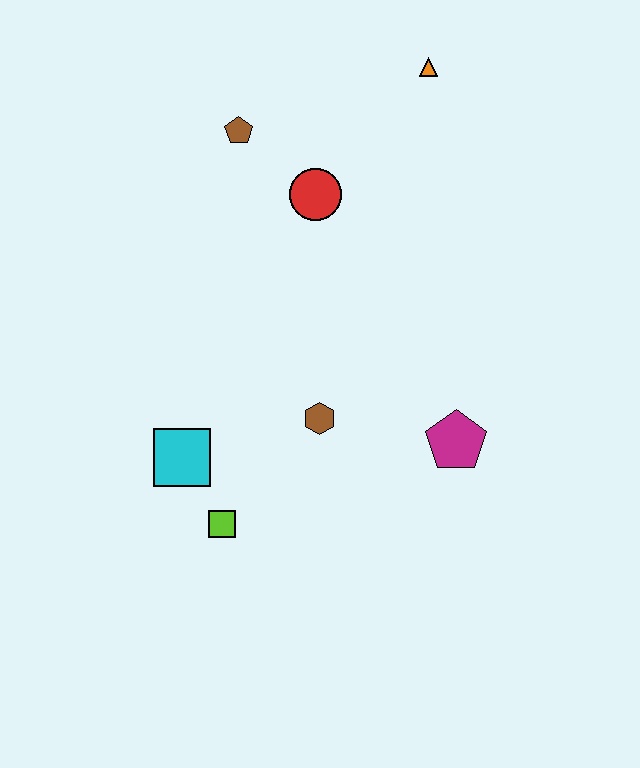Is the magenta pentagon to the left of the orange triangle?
No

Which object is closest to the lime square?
The cyan square is closest to the lime square.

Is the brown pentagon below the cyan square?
No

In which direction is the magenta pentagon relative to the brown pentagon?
The magenta pentagon is below the brown pentagon.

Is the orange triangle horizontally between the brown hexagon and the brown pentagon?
No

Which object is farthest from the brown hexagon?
The orange triangle is farthest from the brown hexagon.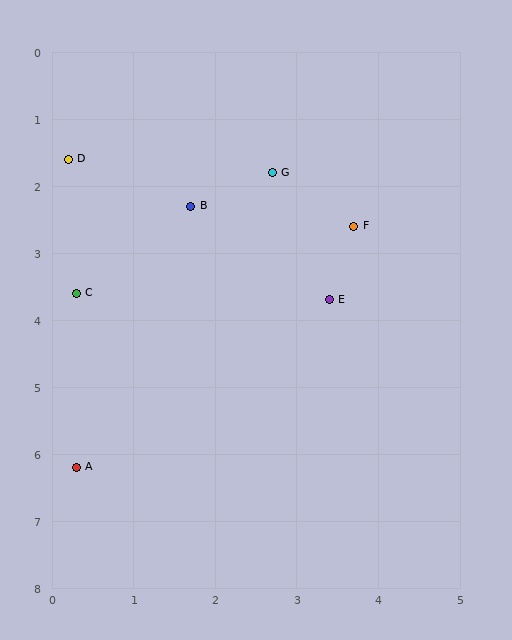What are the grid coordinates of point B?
Point B is at approximately (1.7, 2.3).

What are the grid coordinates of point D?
Point D is at approximately (0.2, 1.6).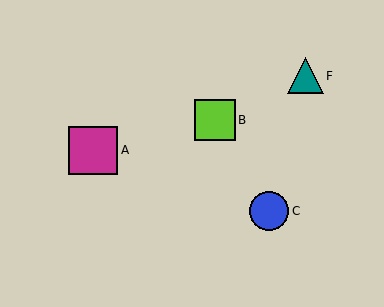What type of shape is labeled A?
Shape A is a magenta square.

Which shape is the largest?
The magenta square (labeled A) is the largest.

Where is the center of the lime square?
The center of the lime square is at (215, 120).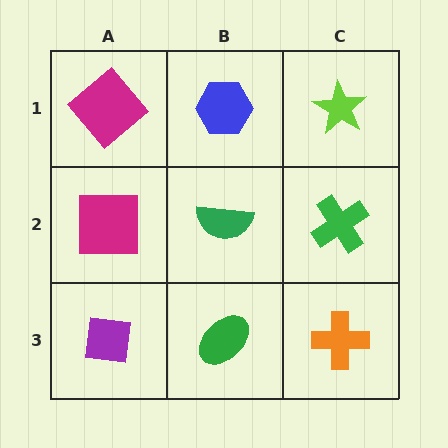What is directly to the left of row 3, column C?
A green ellipse.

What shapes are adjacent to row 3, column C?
A green cross (row 2, column C), a green ellipse (row 3, column B).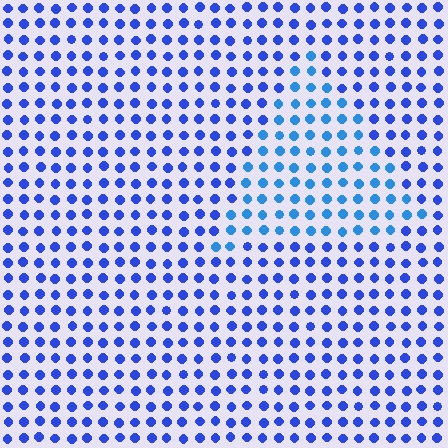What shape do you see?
I see a triangle.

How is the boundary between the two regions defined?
The boundary is defined purely by a slight shift in hue (about 24 degrees). Spacing, size, and orientation are identical on both sides.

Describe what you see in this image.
The image is filled with small blue elements in a uniform arrangement. A triangle-shaped region is visible where the elements are tinted to a slightly different hue, forming a subtle color boundary.